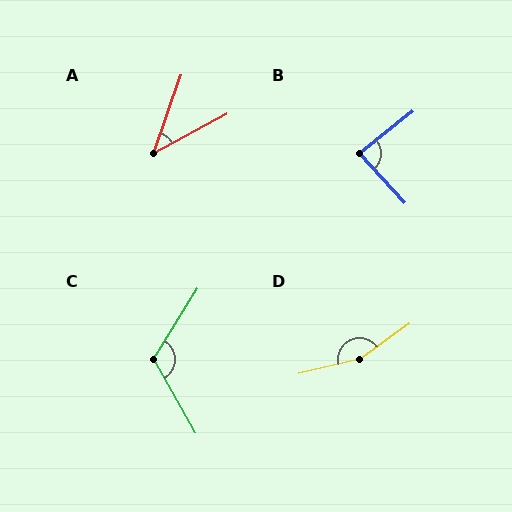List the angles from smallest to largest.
A (42°), B (86°), C (118°), D (158°).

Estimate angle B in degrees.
Approximately 86 degrees.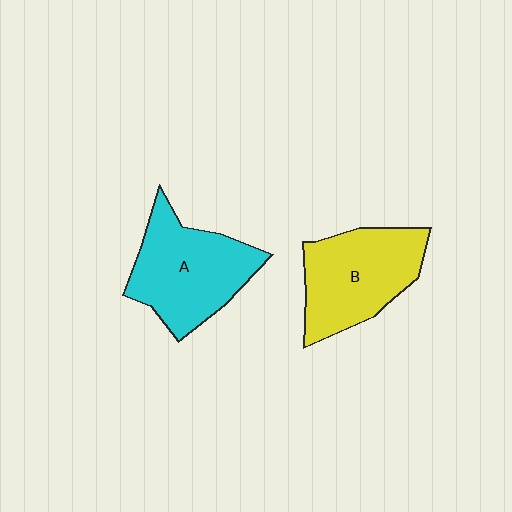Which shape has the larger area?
Shape A (cyan).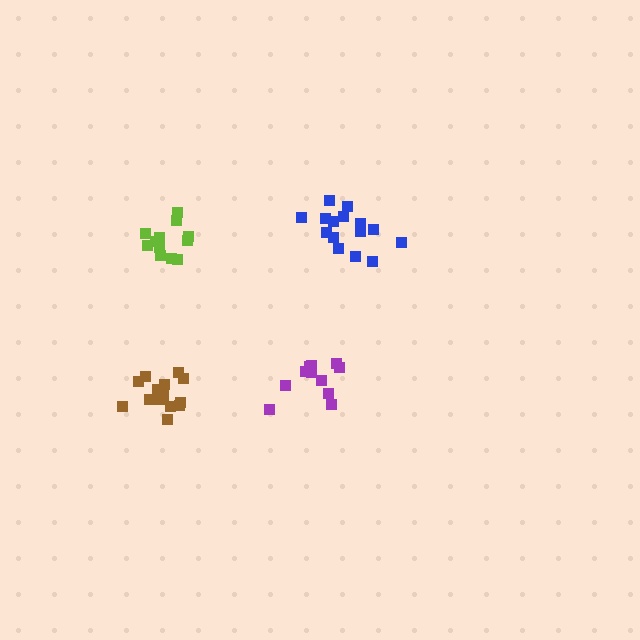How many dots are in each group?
Group 1: 15 dots, Group 2: 11 dots, Group 3: 12 dots, Group 4: 15 dots (53 total).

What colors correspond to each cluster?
The clusters are colored: blue, purple, lime, brown.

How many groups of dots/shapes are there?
There are 4 groups.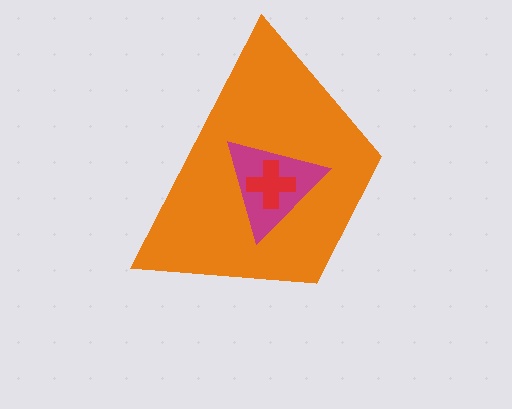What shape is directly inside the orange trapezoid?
The magenta triangle.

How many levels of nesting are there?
3.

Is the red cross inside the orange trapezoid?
Yes.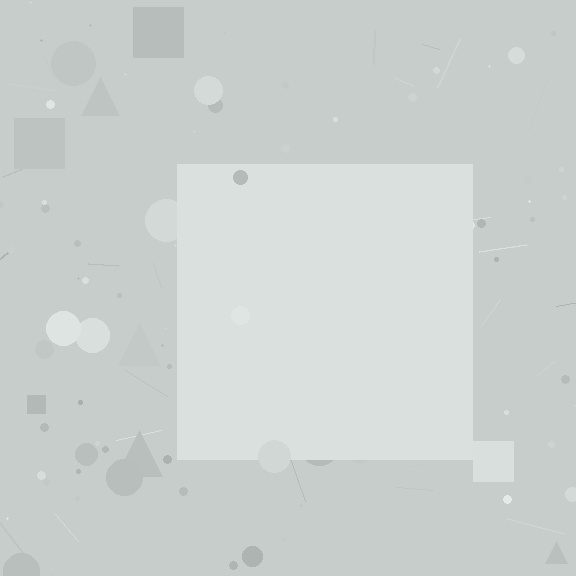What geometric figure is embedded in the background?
A square is embedded in the background.